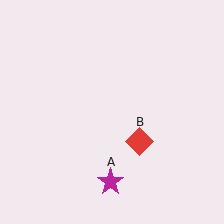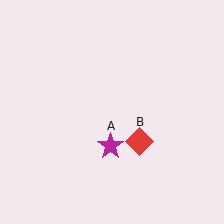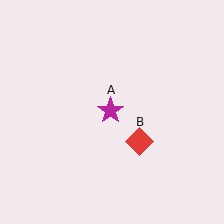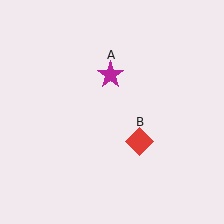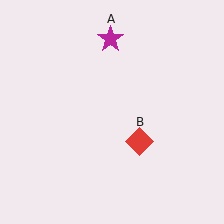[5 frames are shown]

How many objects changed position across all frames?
1 object changed position: magenta star (object A).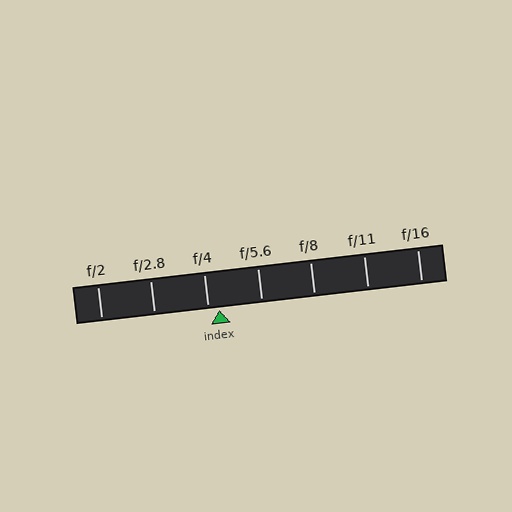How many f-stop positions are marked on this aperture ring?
There are 7 f-stop positions marked.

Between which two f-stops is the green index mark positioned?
The index mark is between f/4 and f/5.6.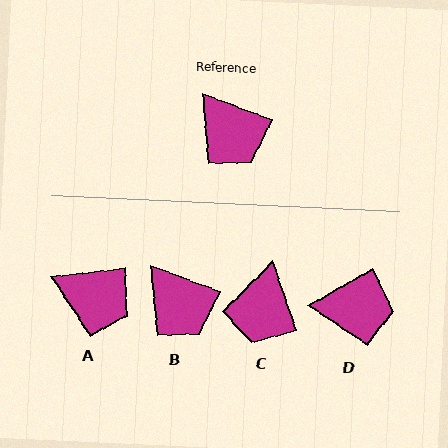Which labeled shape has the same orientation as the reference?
B.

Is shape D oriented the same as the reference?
No, it is off by about 52 degrees.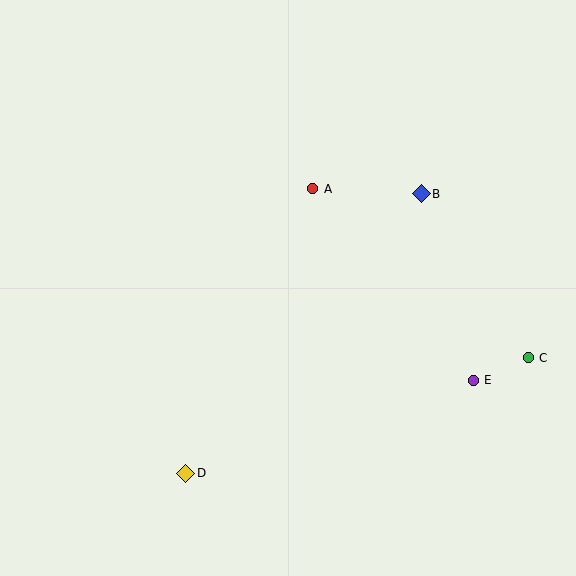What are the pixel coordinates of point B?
Point B is at (421, 194).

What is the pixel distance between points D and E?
The distance between D and E is 302 pixels.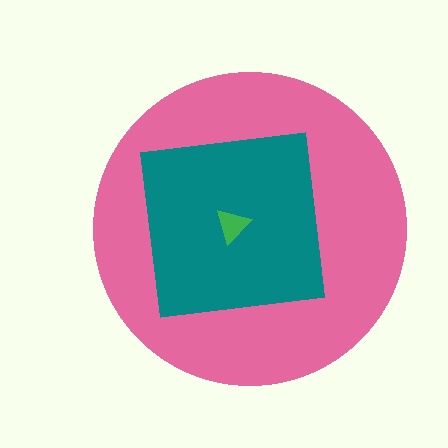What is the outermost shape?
The pink circle.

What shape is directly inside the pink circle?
The teal square.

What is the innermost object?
The green triangle.